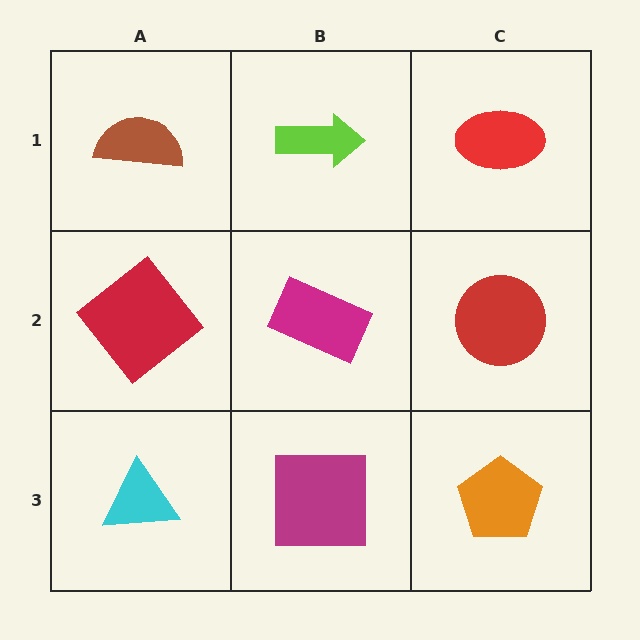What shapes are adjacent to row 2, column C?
A red ellipse (row 1, column C), an orange pentagon (row 3, column C), a magenta rectangle (row 2, column B).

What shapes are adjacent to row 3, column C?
A red circle (row 2, column C), a magenta square (row 3, column B).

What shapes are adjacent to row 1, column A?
A red diamond (row 2, column A), a lime arrow (row 1, column B).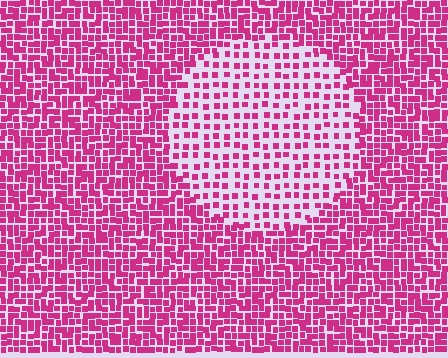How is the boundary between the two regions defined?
The boundary is defined by a change in element density (approximately 2.2x ratio). All elements are the same color, size, and shape.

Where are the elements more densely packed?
The elements are more densely packed outside the circle boundary.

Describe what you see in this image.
The image contains small magenta elements arranged at two different densities. A circle-shaped region is visible where the elements are less densely packed than the surrounding area.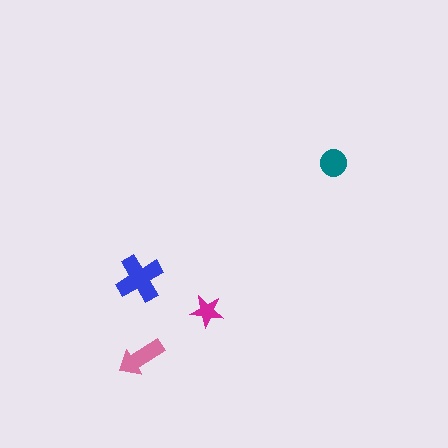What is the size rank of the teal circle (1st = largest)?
3rd.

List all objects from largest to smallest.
The blue cross, the pink arrow, the teal circle, the magenta star.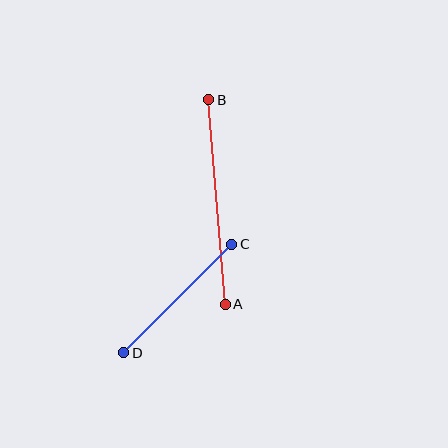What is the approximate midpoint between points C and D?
The midpoint is at approximately (178, 299) pixels.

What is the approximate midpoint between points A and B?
The midpoint is at approximately (217, 202) pixels.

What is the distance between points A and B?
The distance is approximately 205 pixels.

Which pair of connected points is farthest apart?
Points A and B are farthest apart.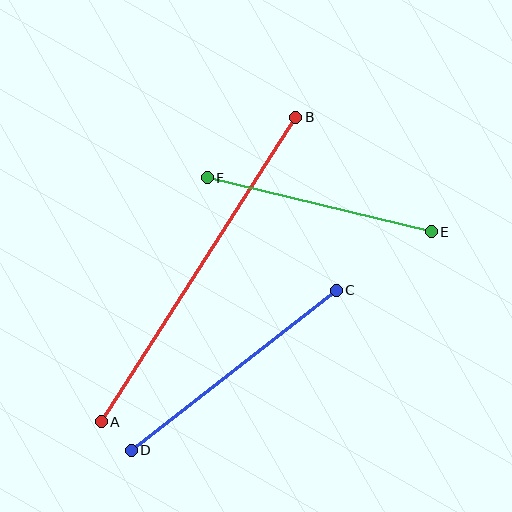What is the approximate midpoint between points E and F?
The midpoint is at approximately (319, 205) pixels.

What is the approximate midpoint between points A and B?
The midpoint is at approximately (199, 269) pixels.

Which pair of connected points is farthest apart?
Points A and B are farthest apart.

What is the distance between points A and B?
The distance is approximately 361 pixels.